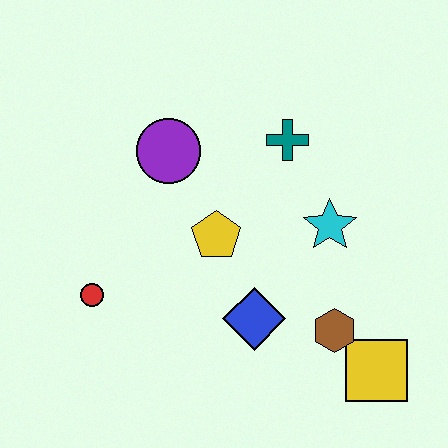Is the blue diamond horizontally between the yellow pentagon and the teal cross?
Yes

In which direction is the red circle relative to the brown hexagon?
The red circle is to the left of the brown hexagon.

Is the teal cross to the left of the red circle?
No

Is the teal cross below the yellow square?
No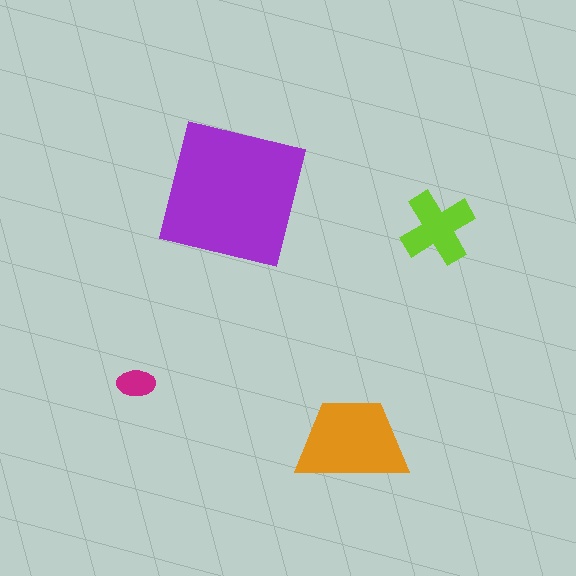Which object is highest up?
The purple square is topmost.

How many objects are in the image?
There are 4 objects in the image.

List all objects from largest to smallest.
The purple square, the orange trapezoid, the lime cross, the magenta ellipse.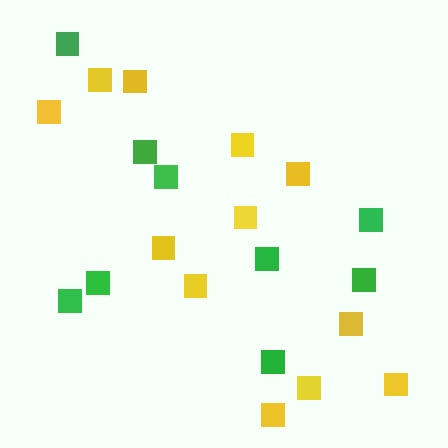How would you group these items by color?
There are 2 groups: one group of yellow squares (12) and one group of green squares (9).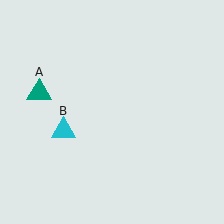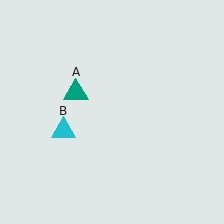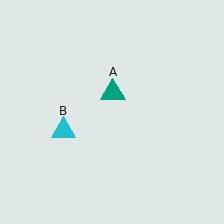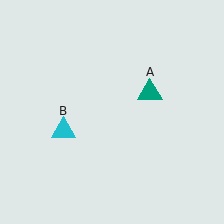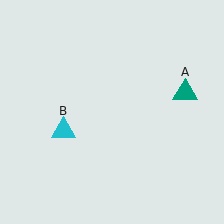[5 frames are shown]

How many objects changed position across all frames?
1 object changed position: teal triangle (object A).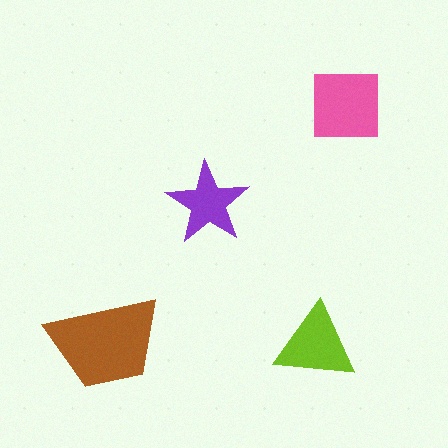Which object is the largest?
The brown trapezoid.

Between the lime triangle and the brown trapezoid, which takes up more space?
The brown trapezoid.